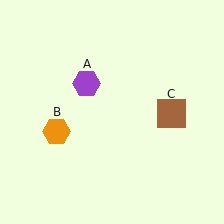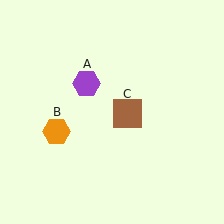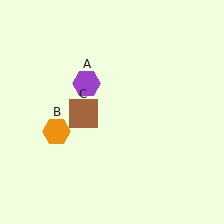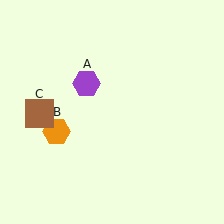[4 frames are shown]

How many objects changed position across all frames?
1 object changed position: brown square (object C).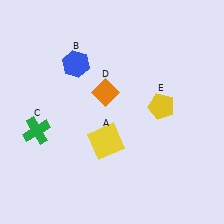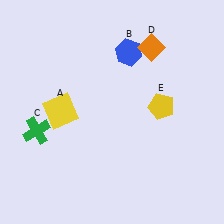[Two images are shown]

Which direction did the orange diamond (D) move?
The orange diamond (D) moved right.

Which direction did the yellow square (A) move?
The yellow square (A) moved left.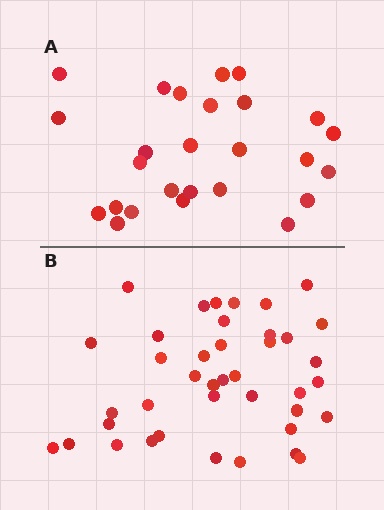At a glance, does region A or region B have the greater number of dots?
Region B (the bottom region) has more dots.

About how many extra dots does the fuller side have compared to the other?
Region B has approximately 15 more dots than region A.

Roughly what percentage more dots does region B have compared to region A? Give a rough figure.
About 55% more.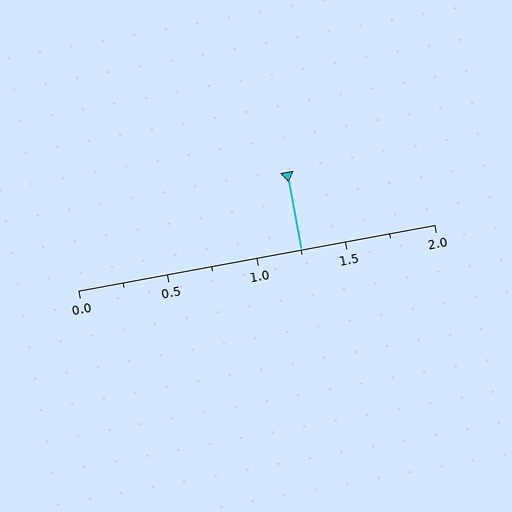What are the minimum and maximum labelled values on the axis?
The axis runs from 0.0 to 2.0.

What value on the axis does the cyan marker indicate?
The marker indicates approximately 1.25.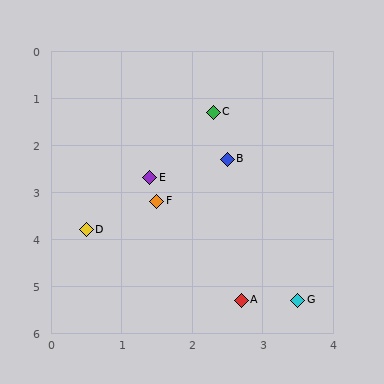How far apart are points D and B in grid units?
Points D and B are about 2.5 grid units apart.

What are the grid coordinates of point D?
Point D is at approximately (0.5, 3.8).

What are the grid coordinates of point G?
Point G is at approximately (3.5, 5.3).